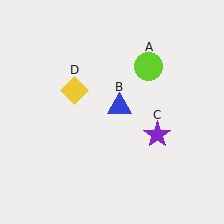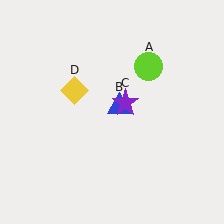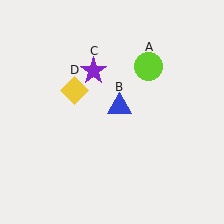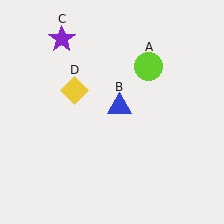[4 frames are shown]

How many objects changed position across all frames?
1 object changed position: purple star (object C).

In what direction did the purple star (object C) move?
The purple star (object C) moved up and to the left.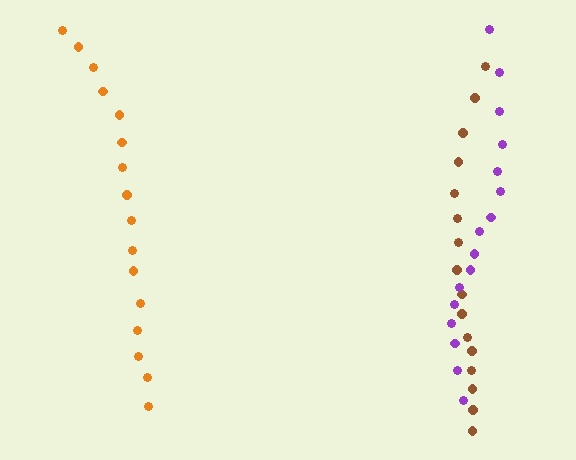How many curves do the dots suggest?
There are 3 distinct paths.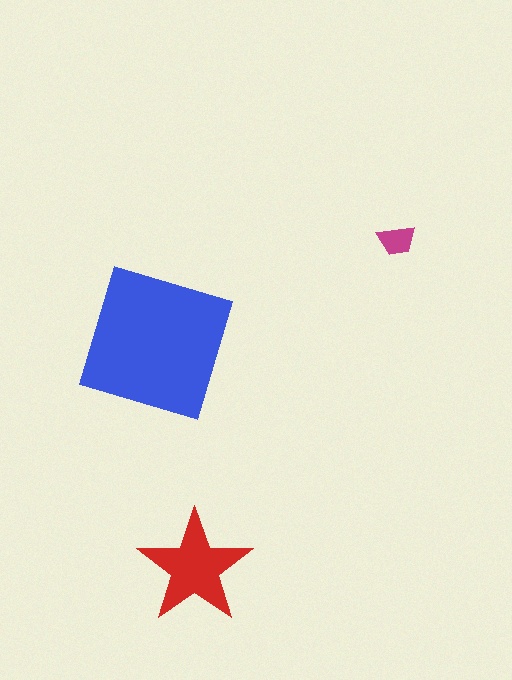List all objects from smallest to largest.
The magenta trapezoid, the red star, the blue square.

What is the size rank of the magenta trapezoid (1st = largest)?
3rd.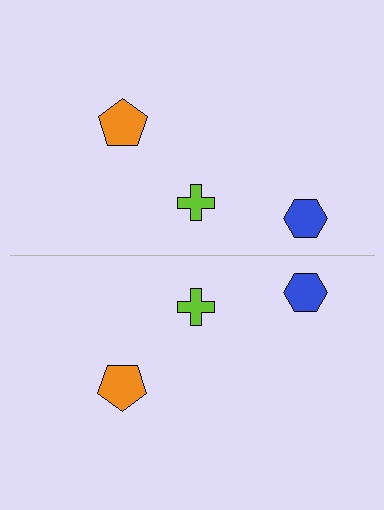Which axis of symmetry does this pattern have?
The pattern has a horizontal axis of symmetry running through the center of the image.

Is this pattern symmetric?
Yes, this pattern has bilateral (reflection) symmetry.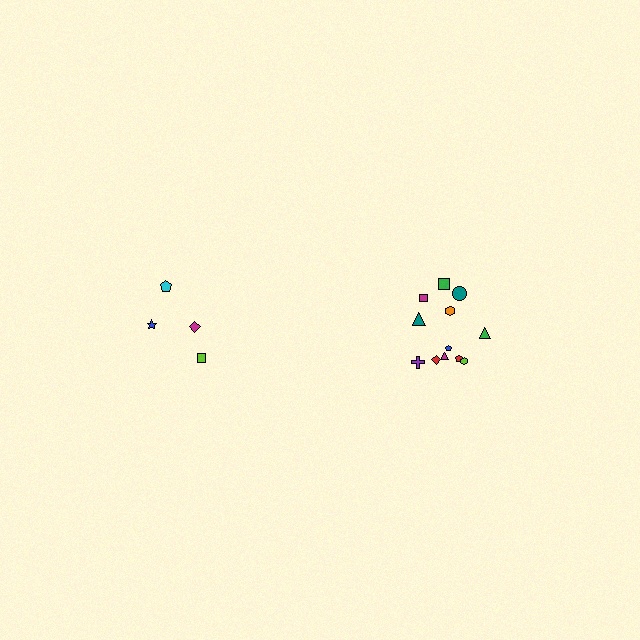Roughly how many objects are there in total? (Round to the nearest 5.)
Roughly 15 objects in total.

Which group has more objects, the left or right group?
The right group.